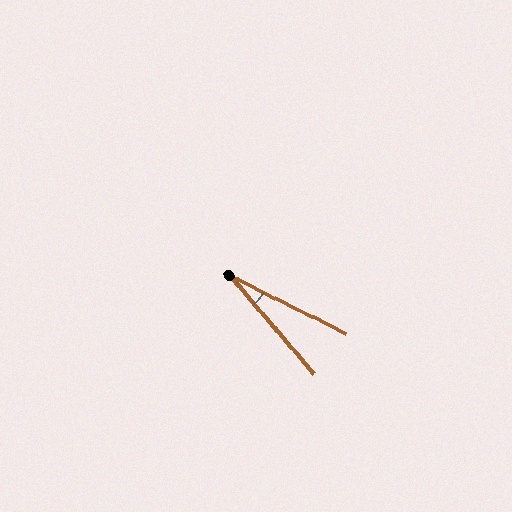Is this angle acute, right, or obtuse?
It is acute.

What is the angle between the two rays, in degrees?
Approximately 23 degrees.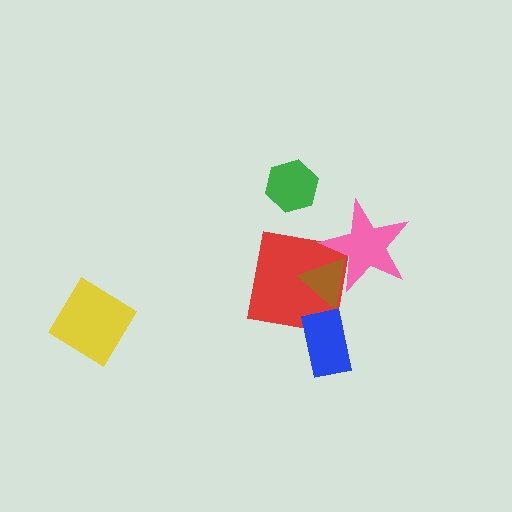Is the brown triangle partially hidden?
Yes, it is partially covered by another shape.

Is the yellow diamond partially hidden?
No, no other shape covers it.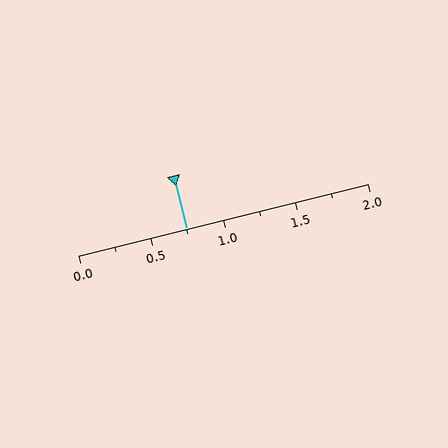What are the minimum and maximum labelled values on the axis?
The axis runs from 0.0 to 2.0.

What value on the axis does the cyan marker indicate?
The marker indicates approximately 0.75.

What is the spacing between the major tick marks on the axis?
The major ticks are spaced 0.5 apart.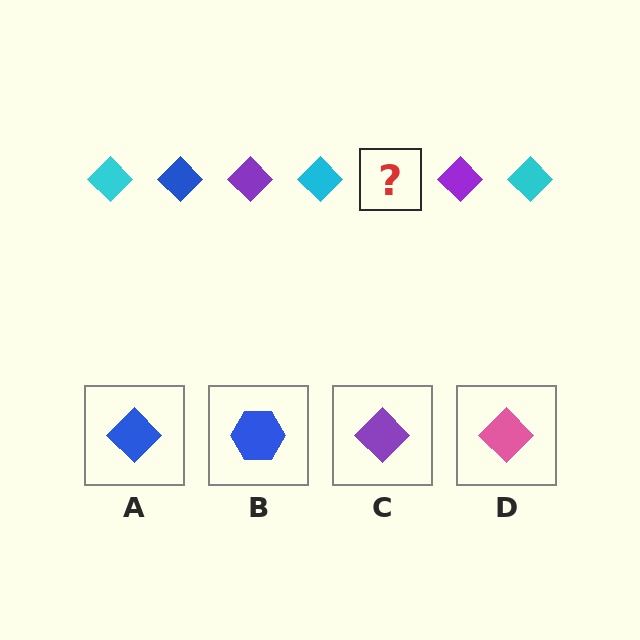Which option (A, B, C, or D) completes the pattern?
A.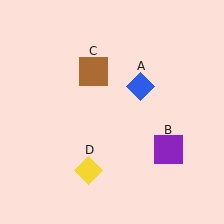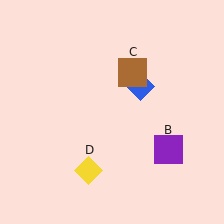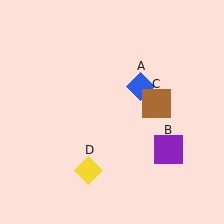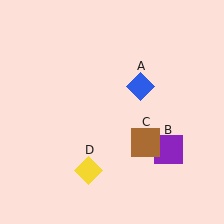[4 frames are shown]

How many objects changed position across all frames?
1 object changed position: brown square (object C).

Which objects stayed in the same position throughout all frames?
Blue diamond (object A) and purple square (object B) and yellow diamond (object D) remained stationary.